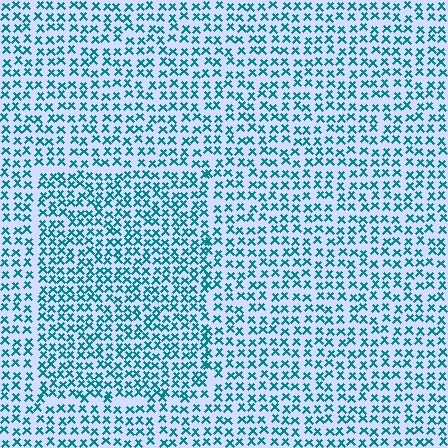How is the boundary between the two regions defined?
The boundary is defined by a change in element density (approximately 1.4x ratio). All elements are the same color, size, and shape.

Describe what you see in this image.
The image contains small teal elements arranged at two different densities. A rectangle-shaped region is visible where the elements are more densely packed than the surrounding area.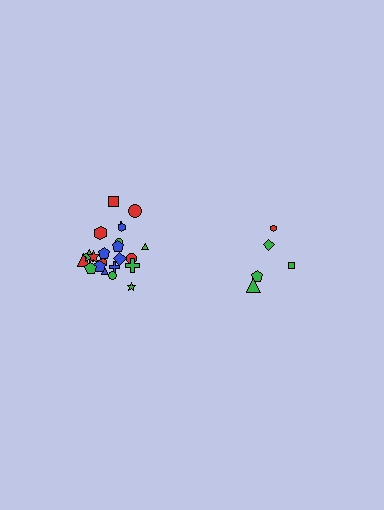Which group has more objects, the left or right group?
The left group.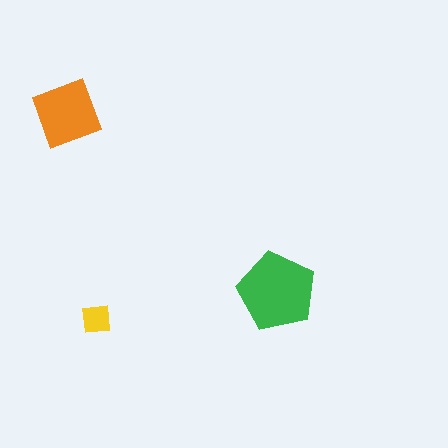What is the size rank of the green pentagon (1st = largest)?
1st.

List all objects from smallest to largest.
The yellow square, the orange square, the green pentagon.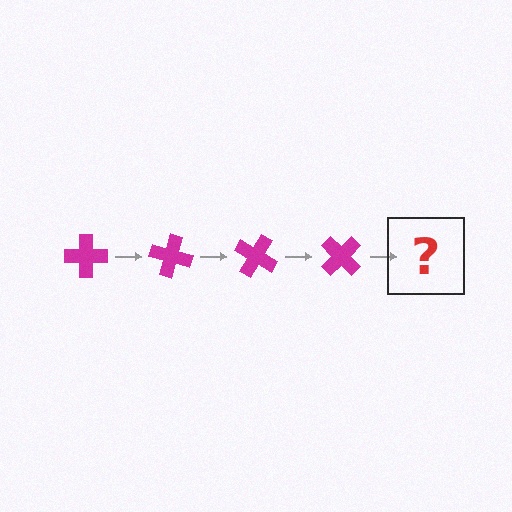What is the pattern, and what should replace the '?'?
The pattern is that the cross rotates 15 degrees each step. The '?' should be a magenta cross rotated 60 degrees.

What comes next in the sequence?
The next element should be a magenta cross rotated 60 degrees.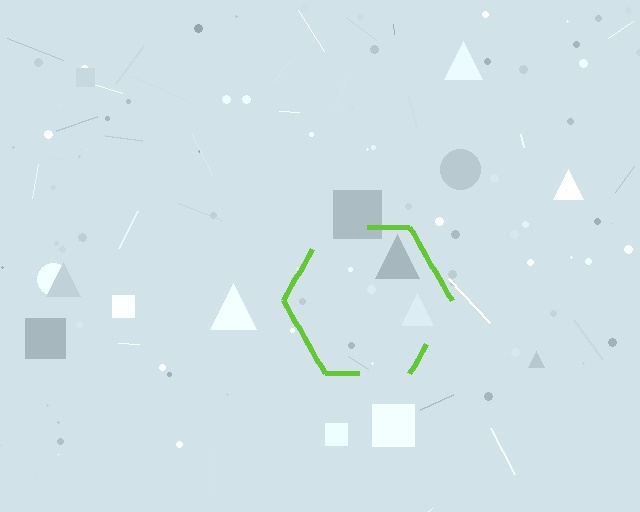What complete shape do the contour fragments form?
The contour fragments form a hexagon.